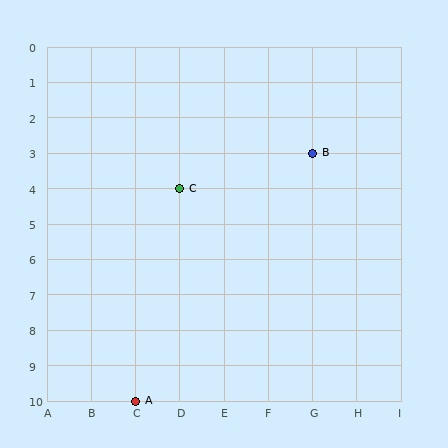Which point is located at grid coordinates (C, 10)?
Point A is at (C, 10).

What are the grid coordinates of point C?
Point C is at grid coordinates (D, 4).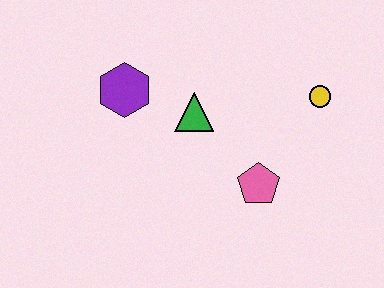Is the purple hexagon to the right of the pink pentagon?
No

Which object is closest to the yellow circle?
The pink pentagon is closest to the yellow circle.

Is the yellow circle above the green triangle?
Yes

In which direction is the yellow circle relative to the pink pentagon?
The yellow circle is above the pink pentagon.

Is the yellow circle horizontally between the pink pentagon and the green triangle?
No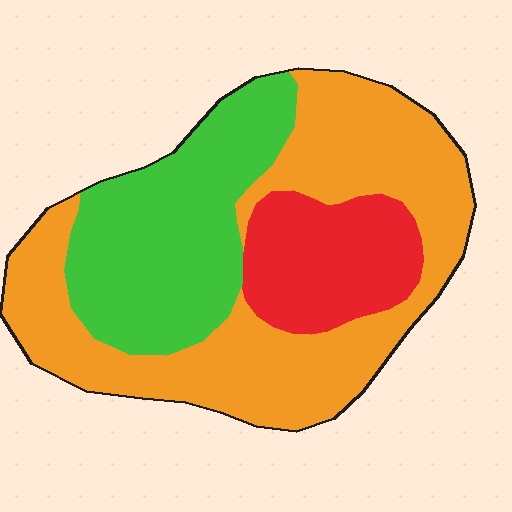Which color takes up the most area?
Orange, at roughly 50%.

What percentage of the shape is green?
Green takes up between a sixth and a third of the shape.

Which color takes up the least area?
Red, at roughly 20%.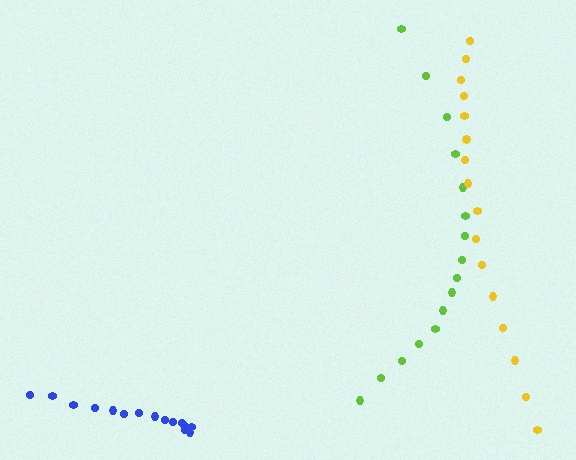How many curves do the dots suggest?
There are 3 distinct paths.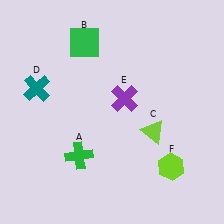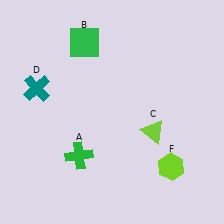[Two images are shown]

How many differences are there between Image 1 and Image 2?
There is 1 difference between the two images.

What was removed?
The purple cross (E) was removed in Image 2.